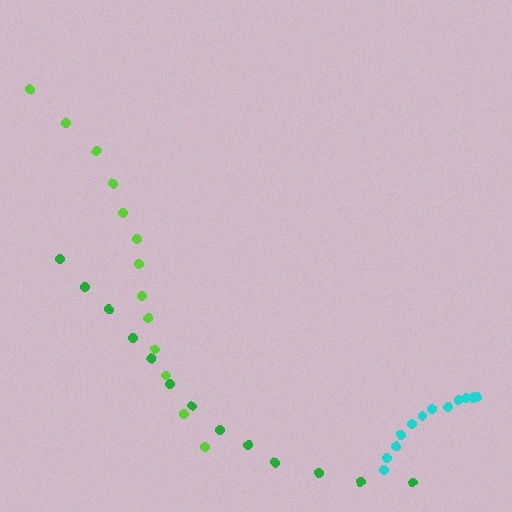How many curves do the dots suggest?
There are 3 distinct paths.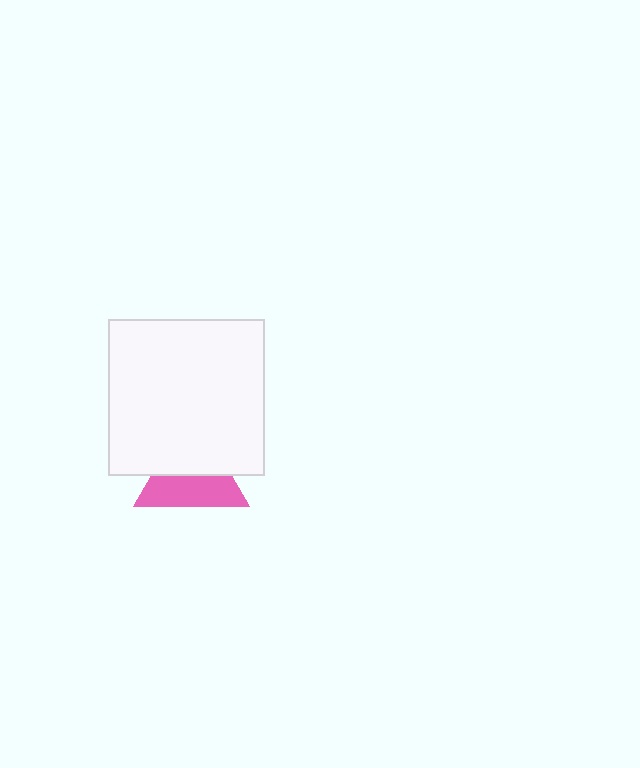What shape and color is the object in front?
The object in front is a white square.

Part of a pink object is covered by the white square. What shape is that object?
It is a triangle.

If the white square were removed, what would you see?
You would see the complete pink triangle.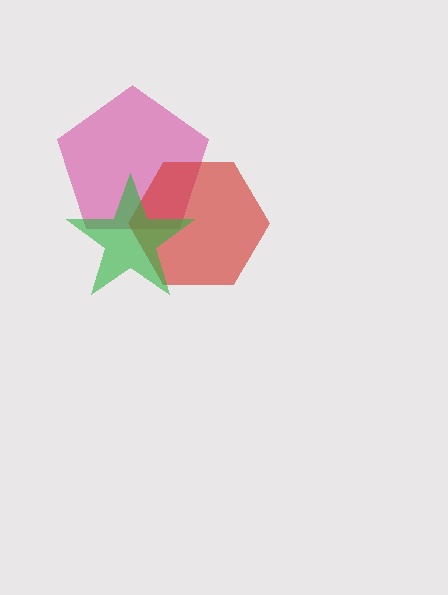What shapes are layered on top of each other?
The layered shapes are: a magenta pentagon, a red hexagon, a green star.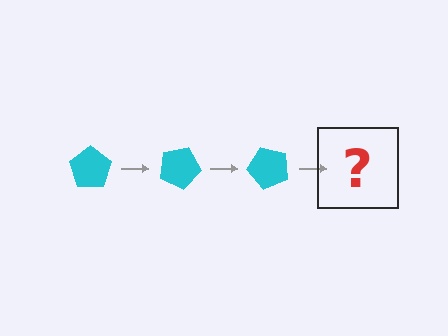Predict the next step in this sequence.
The next step is a cyan pentagon rotated 75 degrees.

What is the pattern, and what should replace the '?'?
The pattern is that the pentagon rotates 25 degrees each step. The '?' should be a cyan pentagon rotated 75 degrees.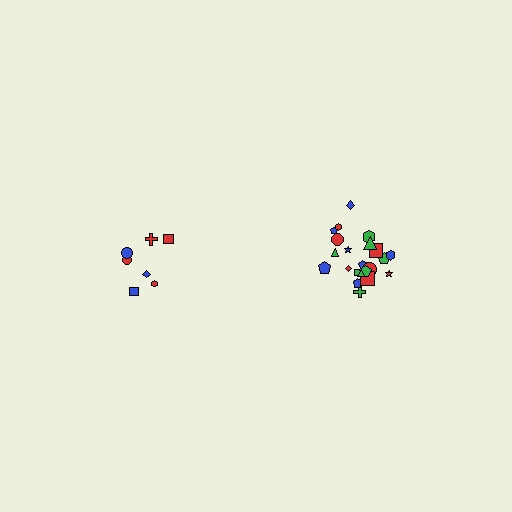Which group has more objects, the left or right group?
The right group.